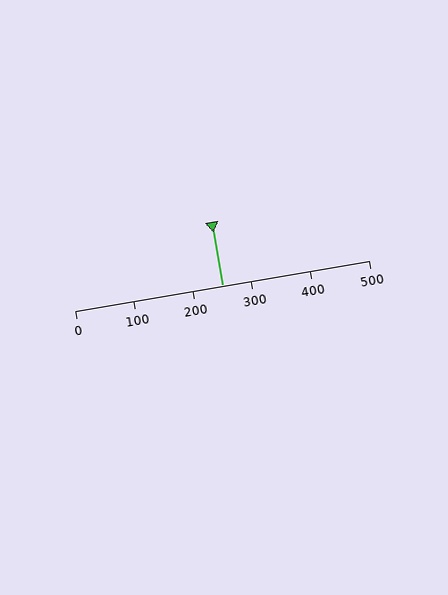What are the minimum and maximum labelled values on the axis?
The axis runs from 0 to 500.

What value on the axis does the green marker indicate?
The marker indicates approximately 250.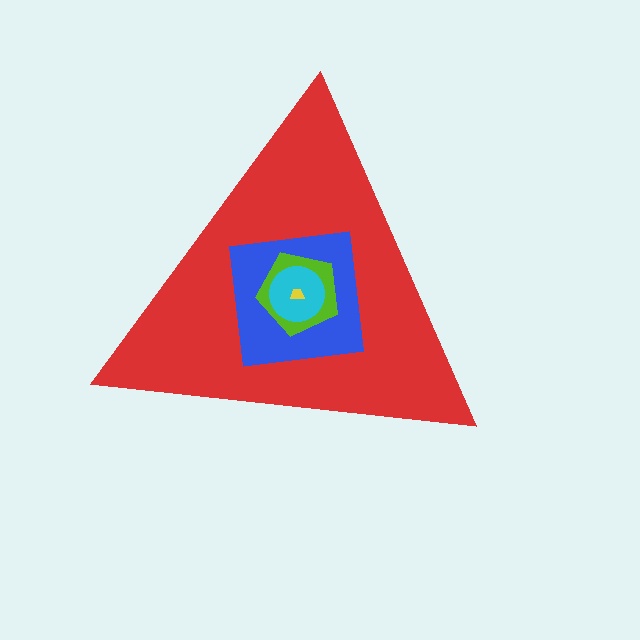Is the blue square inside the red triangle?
Yes.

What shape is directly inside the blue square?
The lime pentagon.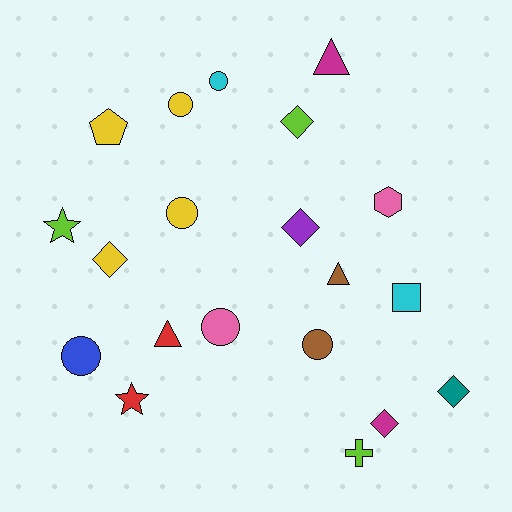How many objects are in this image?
There are 20 objects.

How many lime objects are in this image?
There are 3 lime objects.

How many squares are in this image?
There is 1 square.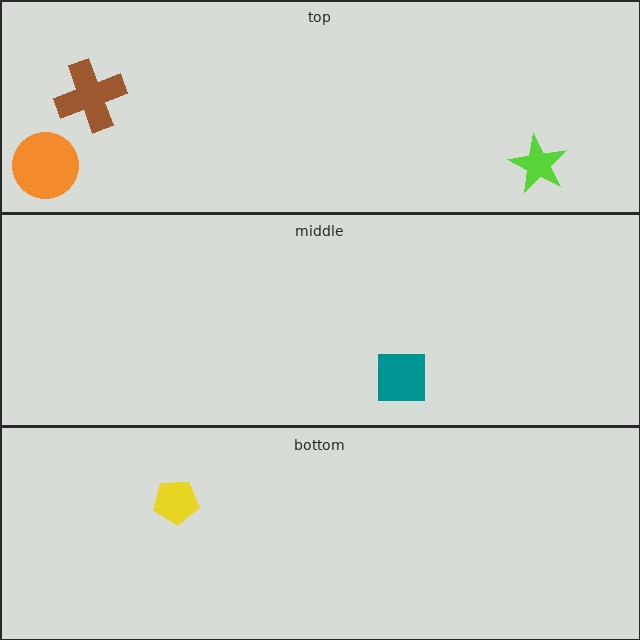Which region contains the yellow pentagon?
The bottom region.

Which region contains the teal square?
The middle region.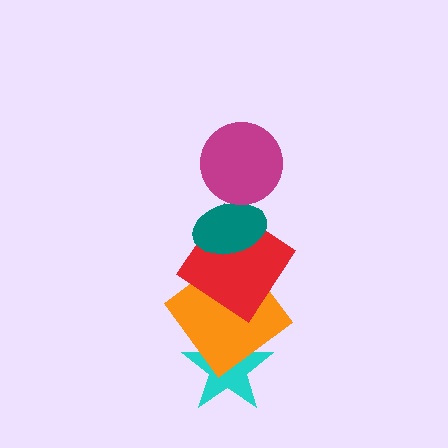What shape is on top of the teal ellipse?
The magenta circle is on top of the teal ellipse.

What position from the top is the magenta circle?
The magenta circle is 1st from the top.